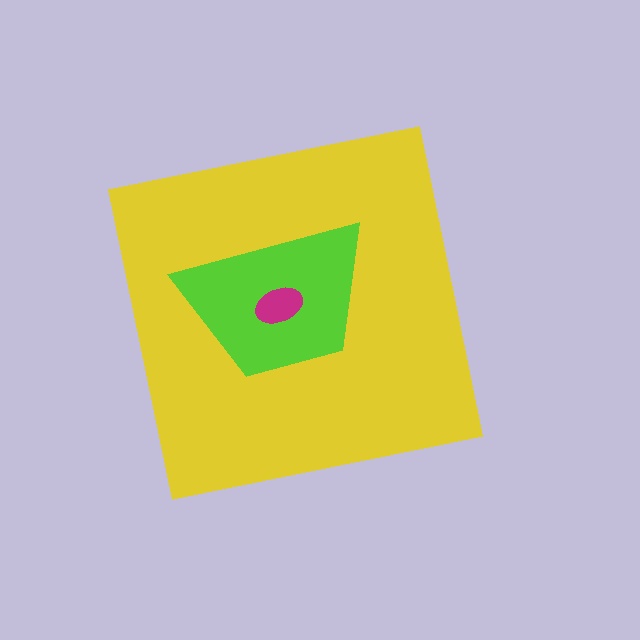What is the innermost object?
The magenta ellipse.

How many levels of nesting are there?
3.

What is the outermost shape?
The yellow square.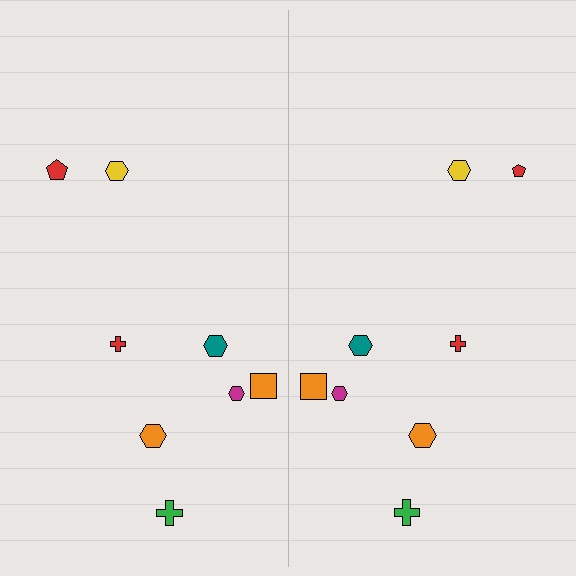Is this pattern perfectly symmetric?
No, the pattern is not perfectly symmetric. The red pentagon on the right side has a different size than its mirror counterpart.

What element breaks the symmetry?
The red pentagon on the right side has a different size than its mirror counterpart.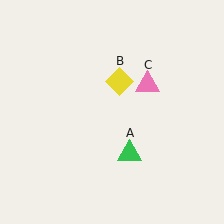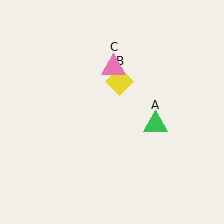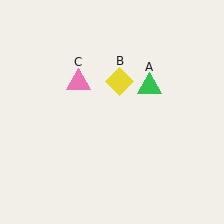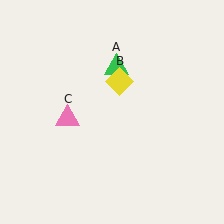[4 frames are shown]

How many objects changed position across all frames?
2 objects changed position: green triangle (object A), pink triangle (object C).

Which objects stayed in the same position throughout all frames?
Yellow diamond (object B) remained stationary.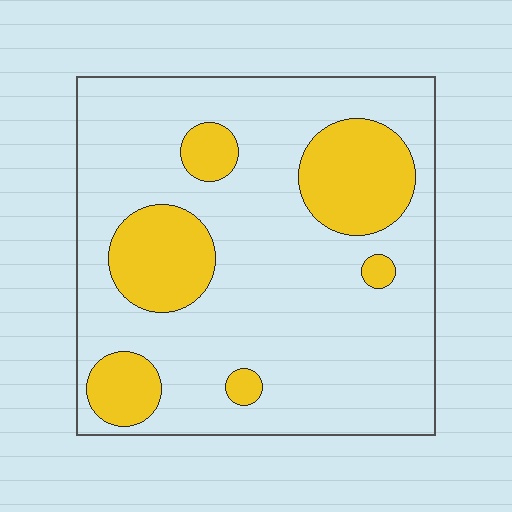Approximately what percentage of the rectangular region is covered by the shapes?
Approximately 25%.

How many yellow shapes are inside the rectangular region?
6.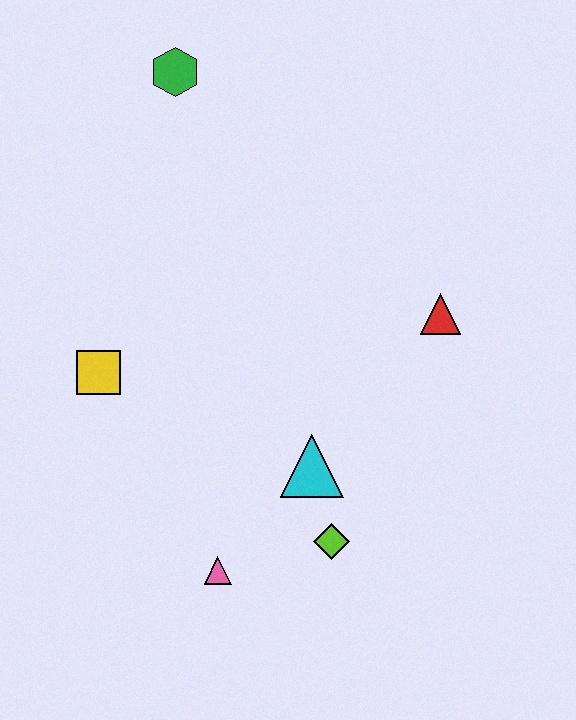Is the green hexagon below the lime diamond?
No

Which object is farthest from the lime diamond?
The green hexagon is farthest from the lime diamond.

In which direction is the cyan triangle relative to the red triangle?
The cyan triangle is below the red triangle.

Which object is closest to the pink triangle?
The lime diamond is closest to the pink triangle.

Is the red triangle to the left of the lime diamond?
No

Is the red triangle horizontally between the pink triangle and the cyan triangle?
No